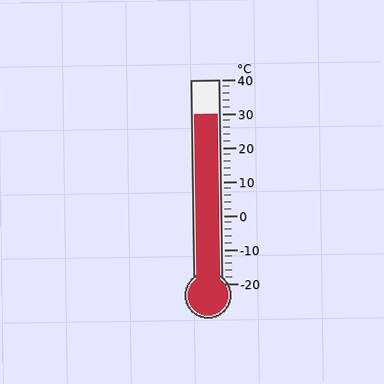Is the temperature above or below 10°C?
The temperature is above 10°C.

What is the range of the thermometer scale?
The thermometer scale ranges from -20°C to 40°C.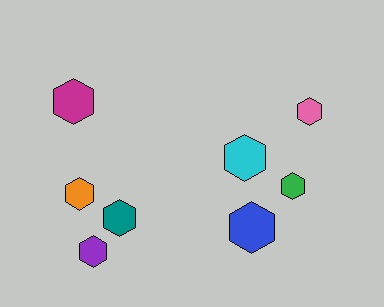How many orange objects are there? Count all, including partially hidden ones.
There is 1 orange object.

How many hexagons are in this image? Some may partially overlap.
There are 8 hexagons.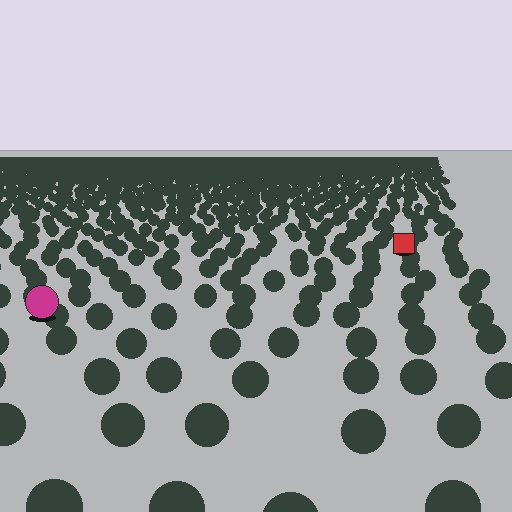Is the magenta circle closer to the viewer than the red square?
Yes. The magenta circle is closer — you can tell from the texture gradient: the ground texture is coarser near it.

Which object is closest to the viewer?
The magenta circle is closest. The texture marks near it are larger and more spread out.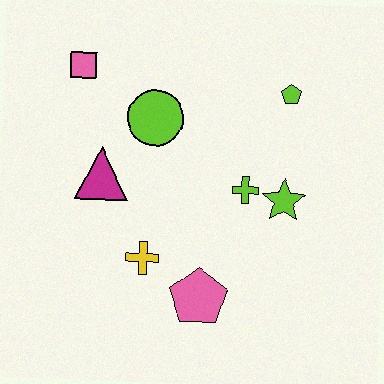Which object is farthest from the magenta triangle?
The lime pentagon is farthest from the magenta triangle.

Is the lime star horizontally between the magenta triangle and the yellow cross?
No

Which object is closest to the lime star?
The lime cross is closest to the lime star.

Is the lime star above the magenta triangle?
No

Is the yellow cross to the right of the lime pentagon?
No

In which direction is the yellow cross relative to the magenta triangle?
The yellow cross is below the magenta triangle.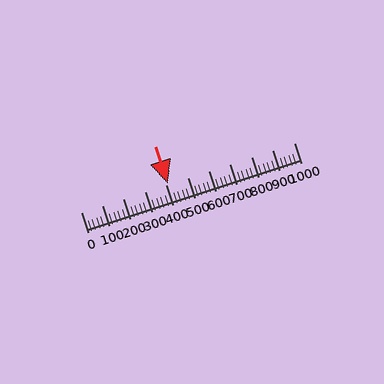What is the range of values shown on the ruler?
The ruler shows values from 0 to 1000.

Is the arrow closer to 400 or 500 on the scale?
The arrow is closer to 400.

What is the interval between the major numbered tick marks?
The major tick marks are spaced 100 units apart.